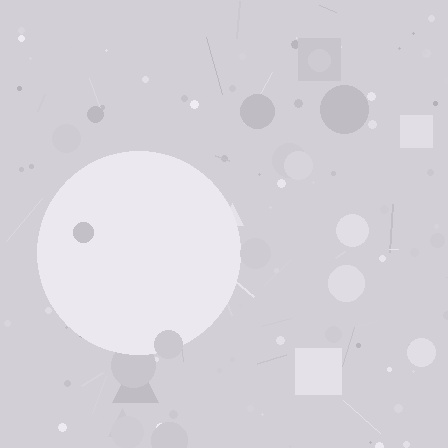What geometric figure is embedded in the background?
A circle is embedded in the background.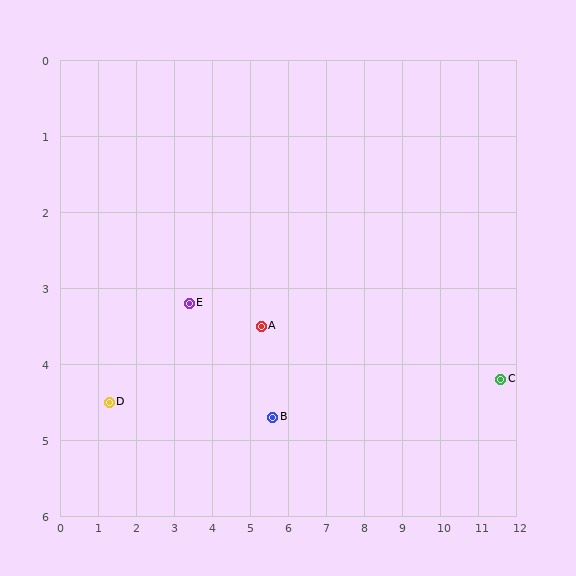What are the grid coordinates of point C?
Point C is at approximately (11.6, 4.2).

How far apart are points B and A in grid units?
Points B and A are about 1.2 grid units apart.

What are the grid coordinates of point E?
Point E is at approximately (3.4, 3.2).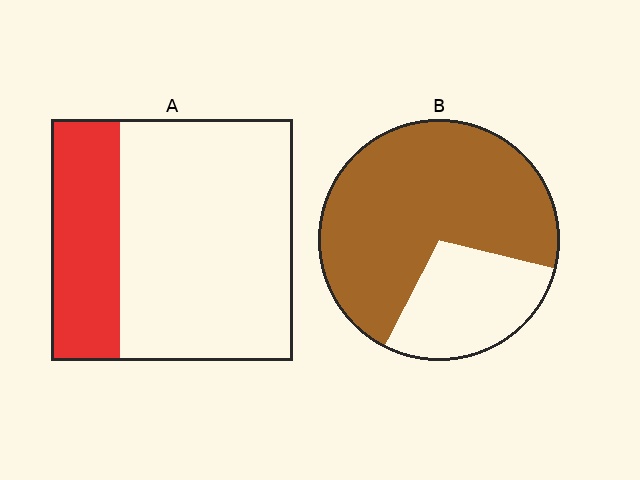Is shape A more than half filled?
No.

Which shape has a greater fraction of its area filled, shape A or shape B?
Shape B.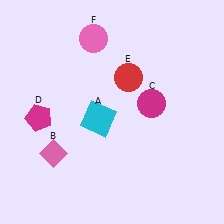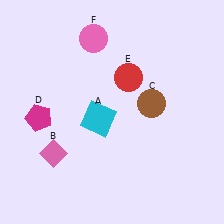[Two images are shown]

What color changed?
The circle (C) changed from magenta in Image 1 to brown in Image 2.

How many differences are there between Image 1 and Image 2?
There is 1 difference between the two images.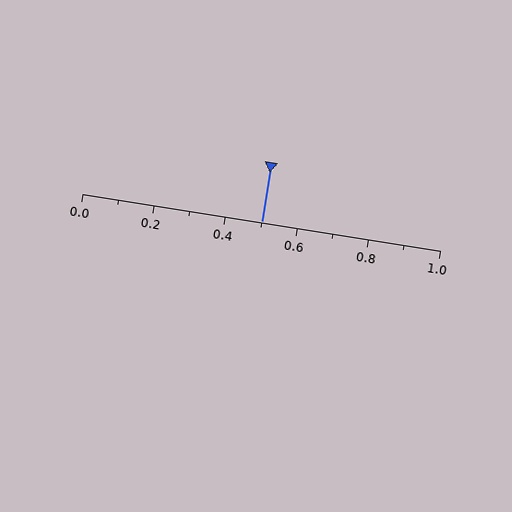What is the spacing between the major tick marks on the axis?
The major ticks are spaced 0.2 apart.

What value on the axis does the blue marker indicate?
The marker indicates approximately 0.5.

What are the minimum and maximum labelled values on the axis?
The axis runs from 0.0 to 1.0.